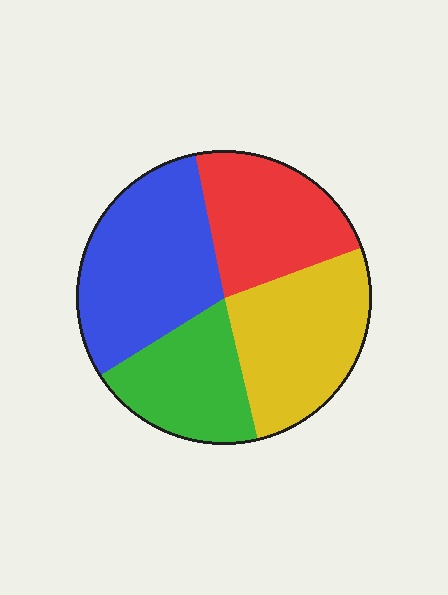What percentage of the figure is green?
Green takes up about one fifth (1/5) of the figure.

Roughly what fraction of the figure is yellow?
Yellow takes up between a sixth and a third of the figure.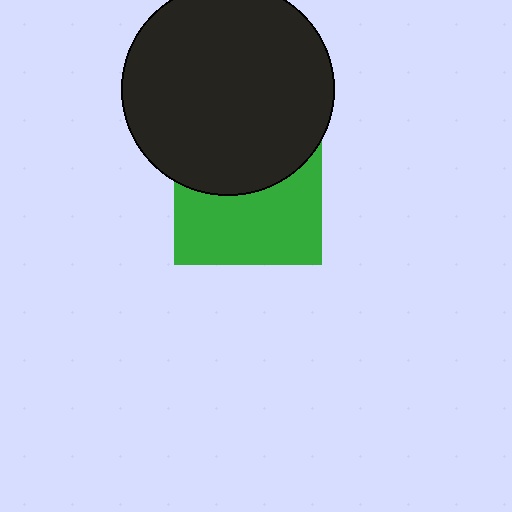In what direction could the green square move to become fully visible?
The green square could move down. That would shift it out from behind the black circle entirely.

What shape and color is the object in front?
The object in front is a black circle.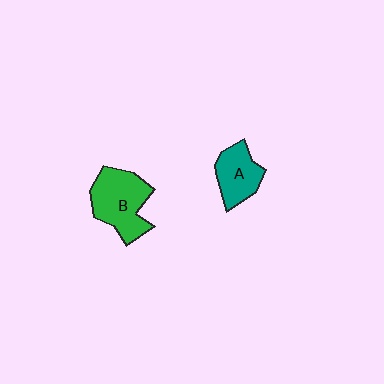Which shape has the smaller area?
Shape A (teal).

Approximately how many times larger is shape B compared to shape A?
Approximately 1.5 times.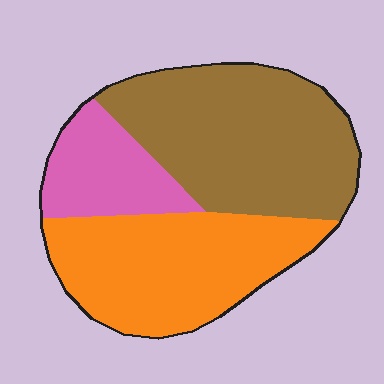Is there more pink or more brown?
Brown.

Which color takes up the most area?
Brown, at roughly 45%.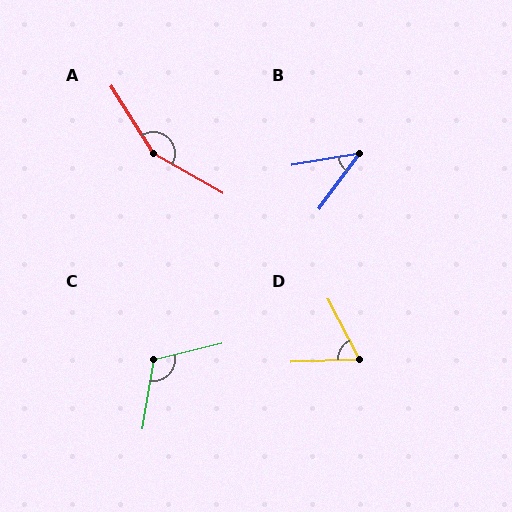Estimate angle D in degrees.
Approximately 65 degrees.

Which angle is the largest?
A, at approximately 152 degrees.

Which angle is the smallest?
B, at approximately 45 degrees.